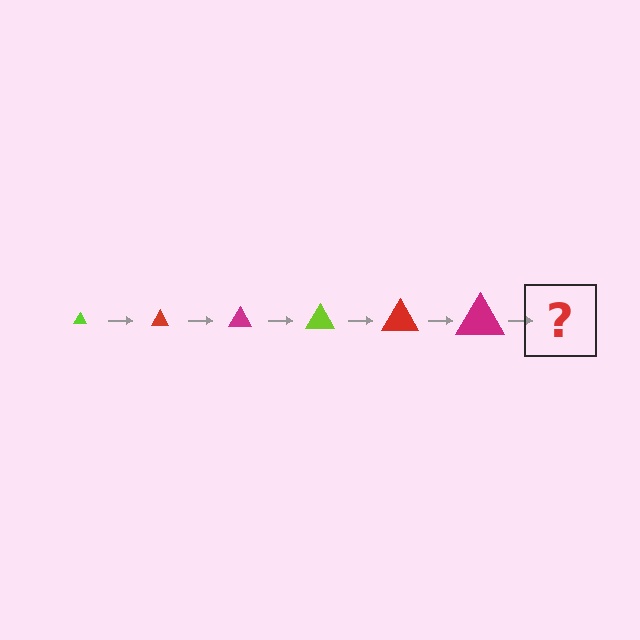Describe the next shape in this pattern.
It should be a lime triangle, larger than the previous one.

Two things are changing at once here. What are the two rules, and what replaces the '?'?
The two rules are that the triangle grows larger each step and the color cycles through lime, red, and magenta. The '?' should be a lime triangle, larger than the previous one.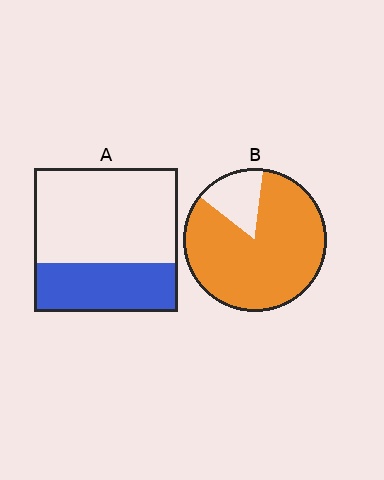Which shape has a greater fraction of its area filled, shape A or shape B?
Shape B.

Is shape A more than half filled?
No.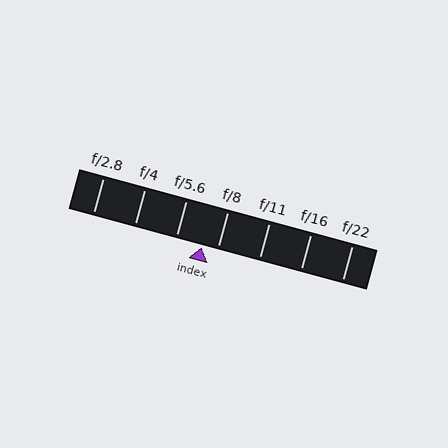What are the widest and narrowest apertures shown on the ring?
The widest aperture shown is f/2.8 and the narrowest is f/22.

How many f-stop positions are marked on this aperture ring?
There are 7 f-stop positions marked.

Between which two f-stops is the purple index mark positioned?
The index mark is between f/5.6 and f/8.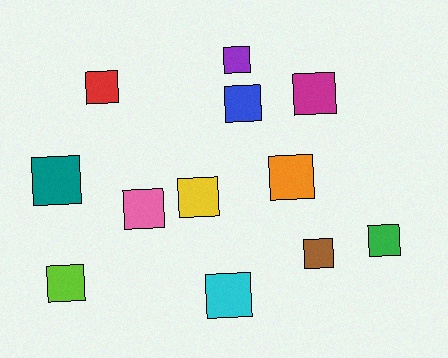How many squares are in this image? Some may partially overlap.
There are 12 squares.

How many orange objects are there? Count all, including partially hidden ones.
There is 1 orange object.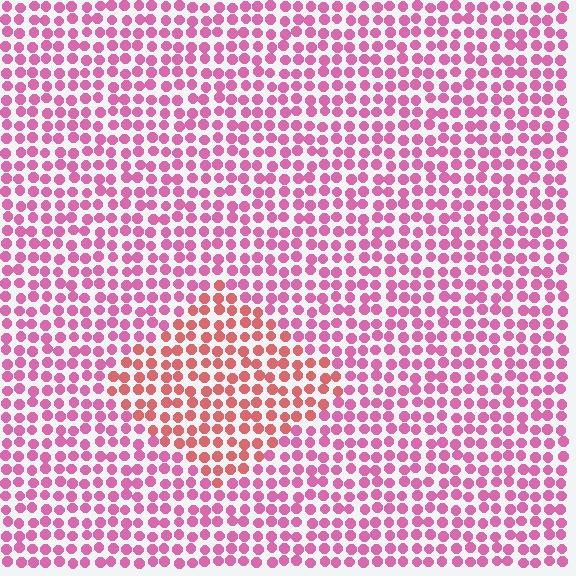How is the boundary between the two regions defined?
The boundary is defined purely by a slight shift in hue (about 34 degrees). Spacing, size, and orientation are identical on both sides.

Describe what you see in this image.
The image is filled with small pink elements in a uniform arrangement. A diamond-shaped region is visible where the elements are tinted to a slightly different hue, forming a subtle color boundary.